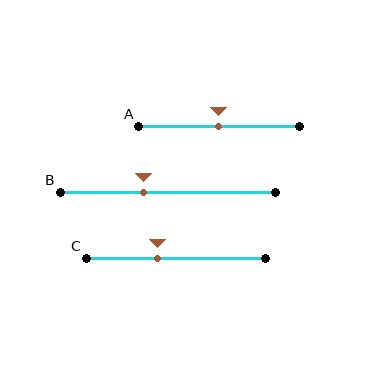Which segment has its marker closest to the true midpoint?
Segment A has its marker closest to the true midpoint.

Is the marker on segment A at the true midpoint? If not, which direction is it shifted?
Yes, the marker on segment A is at the true midpoint.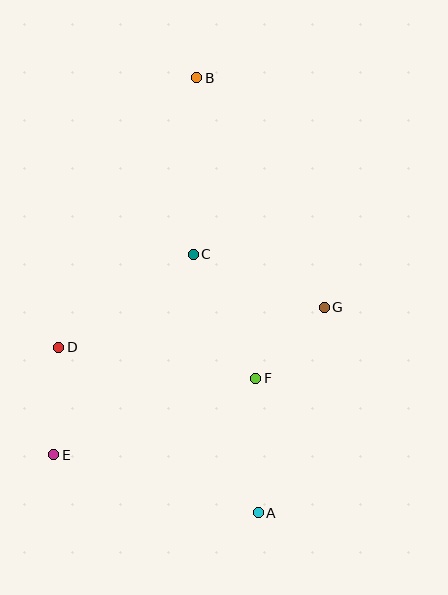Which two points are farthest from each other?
Points A and B are farthest from each other.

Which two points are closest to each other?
Points F and G are closest to each other.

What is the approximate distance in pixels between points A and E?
The distance between A and E is approximately 213 pixels.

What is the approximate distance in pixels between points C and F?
The distance between C and F is approximately 139 pixels.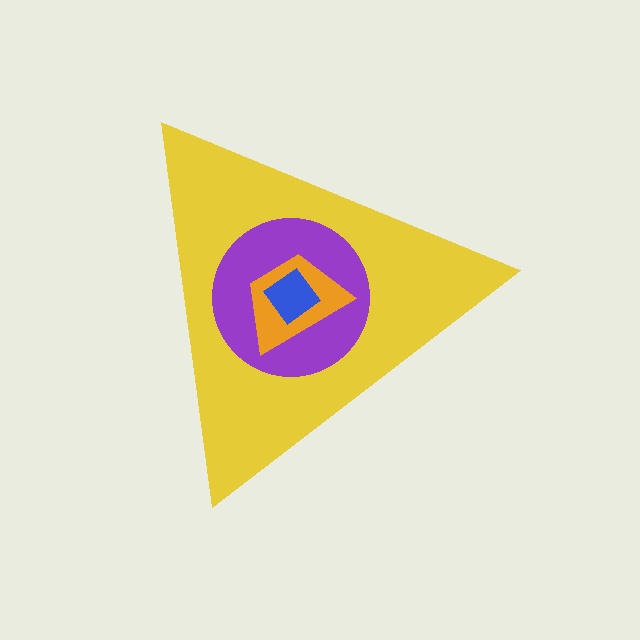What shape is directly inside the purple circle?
The orange trapezoid.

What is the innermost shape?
The blue diamond.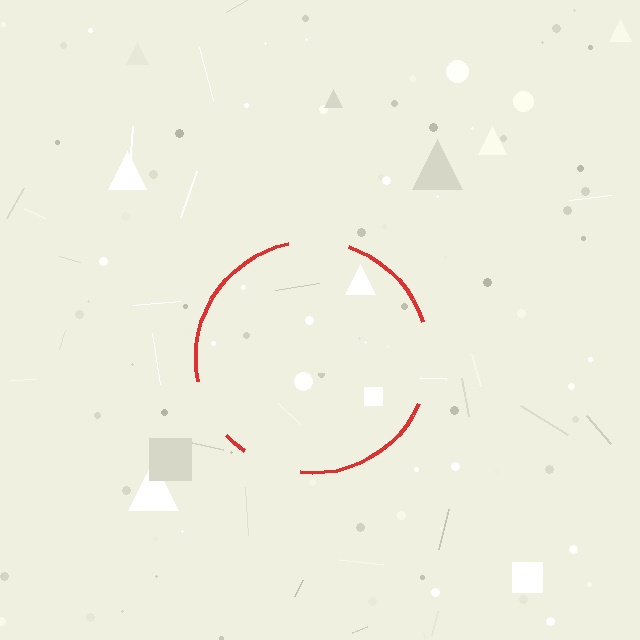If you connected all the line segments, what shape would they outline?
They would outline a circle.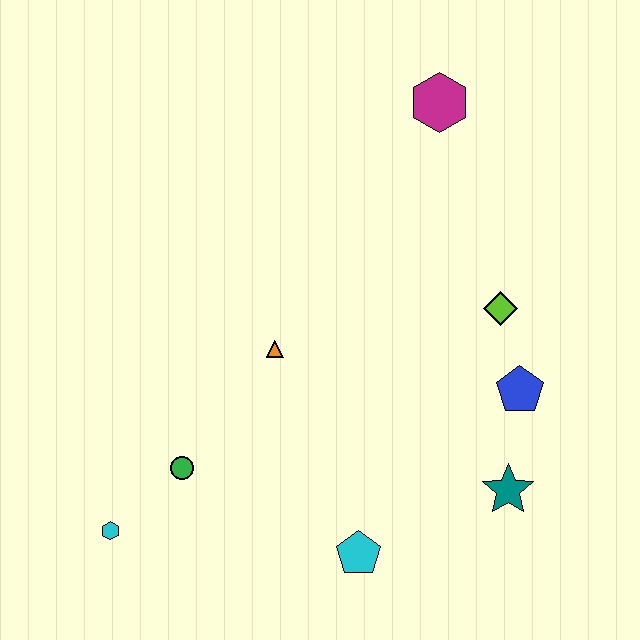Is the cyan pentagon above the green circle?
No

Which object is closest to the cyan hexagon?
The green circle is closest to the cyan hexagon.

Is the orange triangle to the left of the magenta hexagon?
Yes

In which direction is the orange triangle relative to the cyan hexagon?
The orange triangle is above the cyan hexagon.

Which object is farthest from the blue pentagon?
The cyan hexagon is farthest from the blue pentagon.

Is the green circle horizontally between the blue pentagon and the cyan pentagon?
No